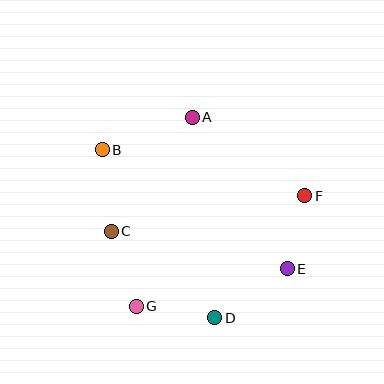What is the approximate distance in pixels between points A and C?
The distance between A and C is approximately 140 pixels.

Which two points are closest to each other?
Points E and F are closest to each other.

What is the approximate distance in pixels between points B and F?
The distance between B and F is approximately 208 pixels.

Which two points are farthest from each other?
Points B and E are farthest from each other.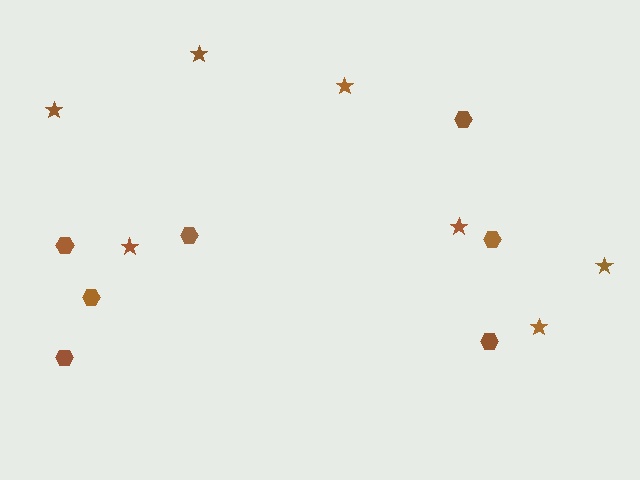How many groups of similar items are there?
There are 2 groups: one group of hexagons (7) and one group of stars (7).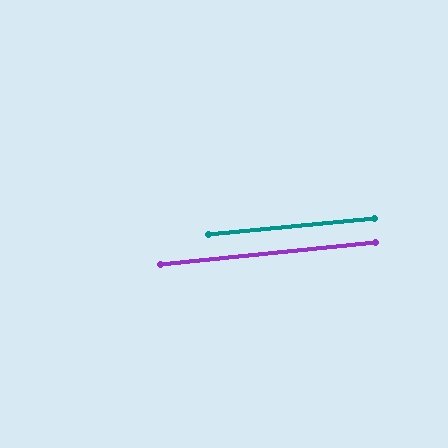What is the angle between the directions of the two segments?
Approximately 0 degrees.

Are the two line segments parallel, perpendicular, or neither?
Parallel — their directions differ by only 0.2°.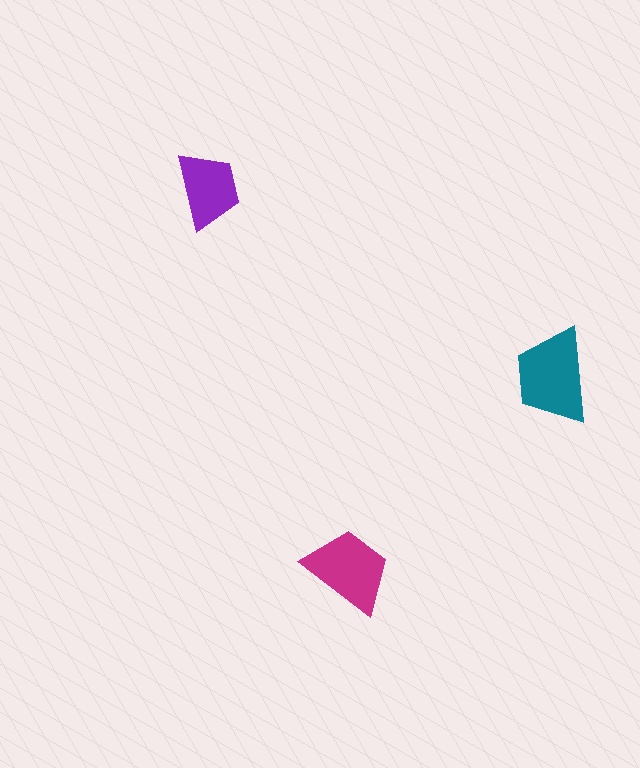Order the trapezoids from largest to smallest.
the teal one, the magenta one, the purple one.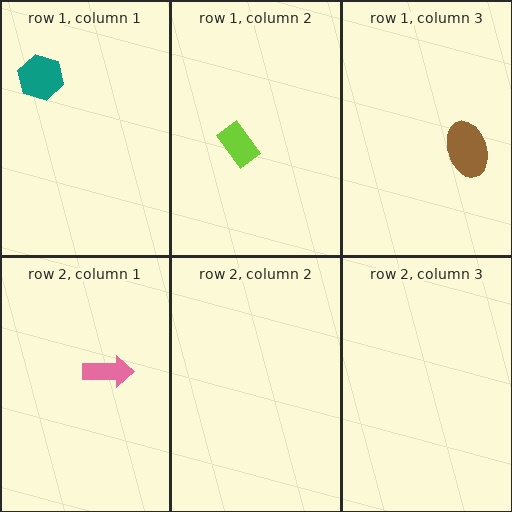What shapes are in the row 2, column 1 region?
The pink arrow.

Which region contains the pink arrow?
The row 2, column 1 region.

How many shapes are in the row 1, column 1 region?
1.